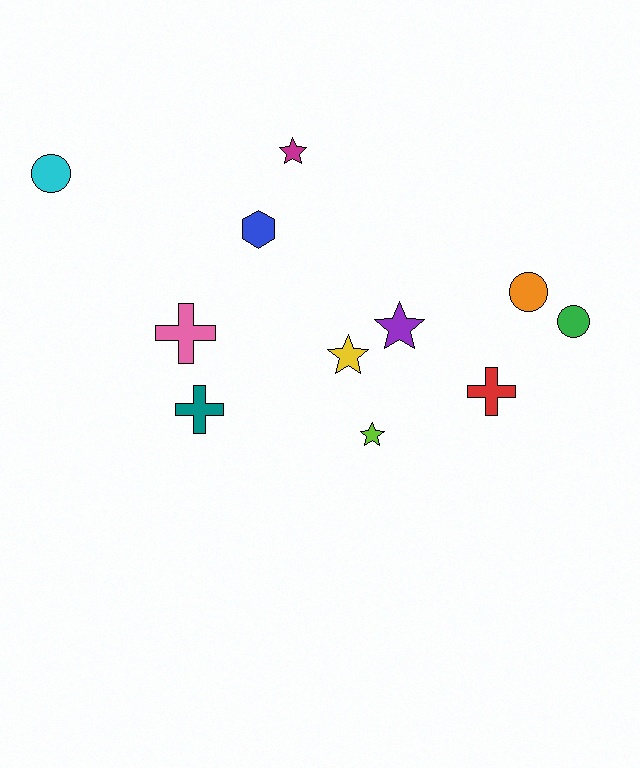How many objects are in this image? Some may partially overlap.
There are 11 objects.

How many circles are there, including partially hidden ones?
There are 3 circles.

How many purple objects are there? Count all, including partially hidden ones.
There is 1 purple object.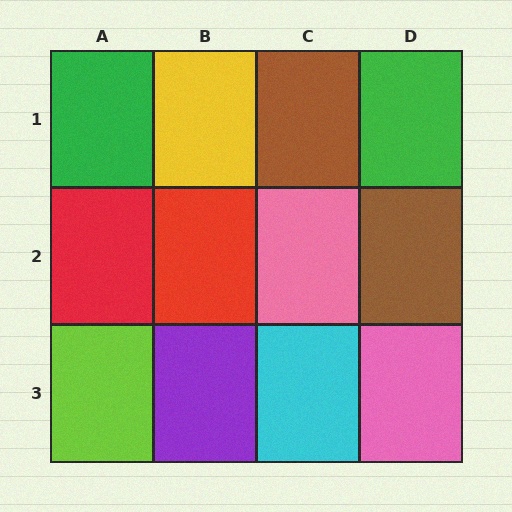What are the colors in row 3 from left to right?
Lime, purple, cyan, pink.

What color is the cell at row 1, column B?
Yellow.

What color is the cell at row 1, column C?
Brown.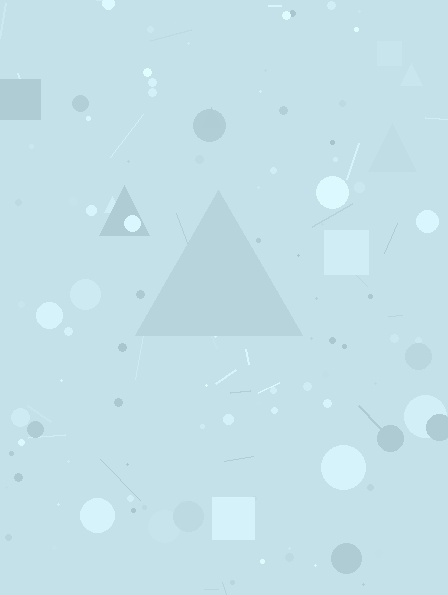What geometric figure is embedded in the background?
A triangle is embedded in the background.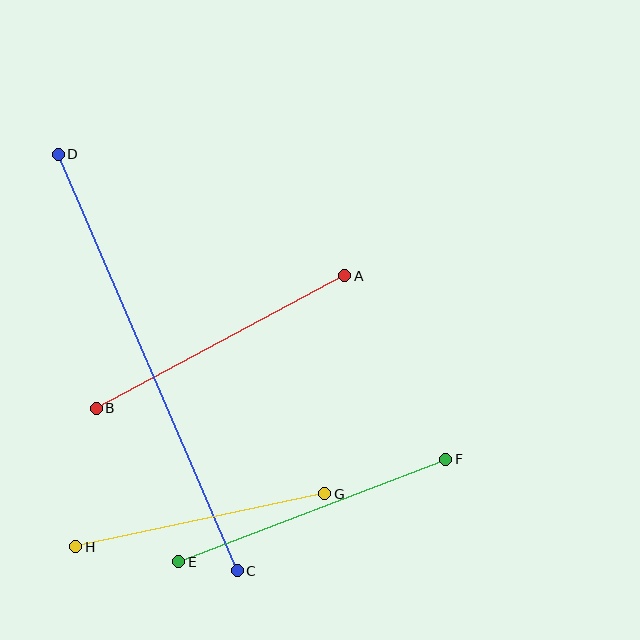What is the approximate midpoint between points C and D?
The midpoint is at approximately (148, 362) pixels.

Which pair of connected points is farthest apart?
Points C and D are farthest apart.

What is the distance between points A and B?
The distance is approximately 282 pixels.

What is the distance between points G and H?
The distance is approximately 254 pixels.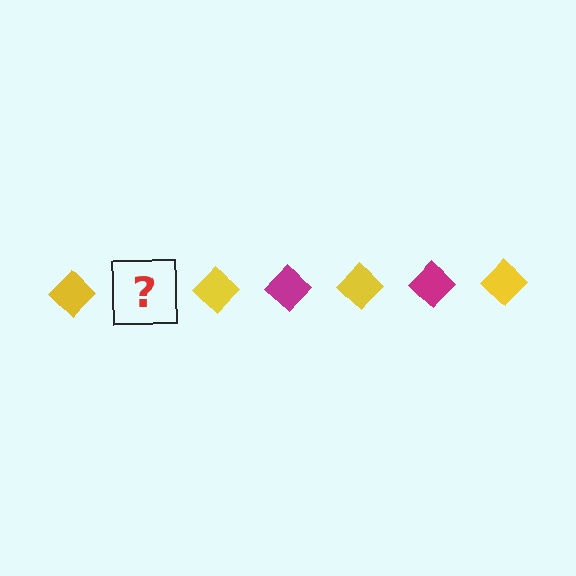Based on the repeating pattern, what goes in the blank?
The blank should be a magenta diamond.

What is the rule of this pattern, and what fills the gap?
The rule is that the pattern cycles through yellow, magenta diamonds. The gap should be filled with a magenta diamond.